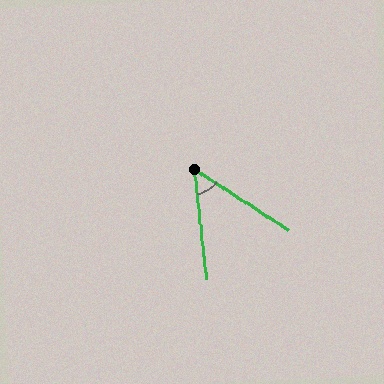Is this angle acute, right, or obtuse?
It is acute.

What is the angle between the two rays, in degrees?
Approximately 51 degrees.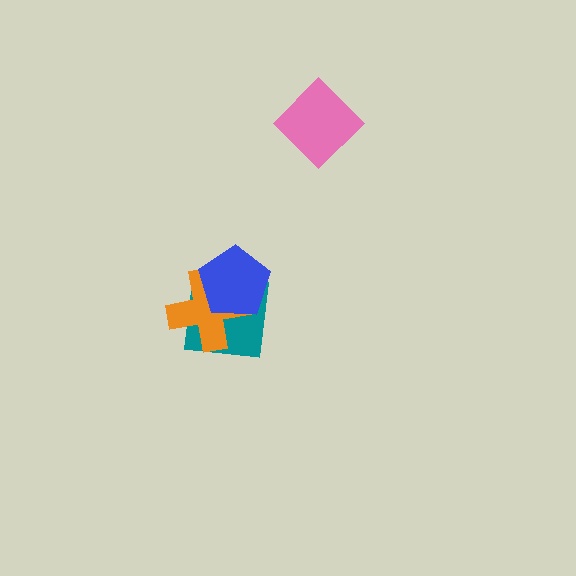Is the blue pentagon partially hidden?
No, no other shape covers it.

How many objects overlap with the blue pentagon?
2 objects overlap with the blue pentagon.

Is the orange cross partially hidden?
Yes, it is partially covered by another shape.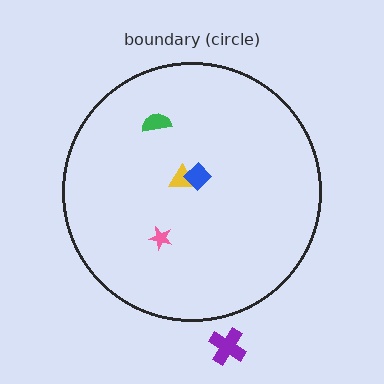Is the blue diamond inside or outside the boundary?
Inside.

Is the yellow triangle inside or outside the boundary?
Inside.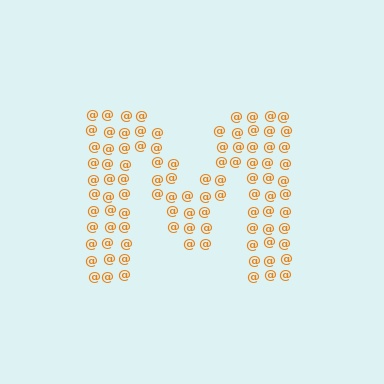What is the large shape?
The large shape is the letter M.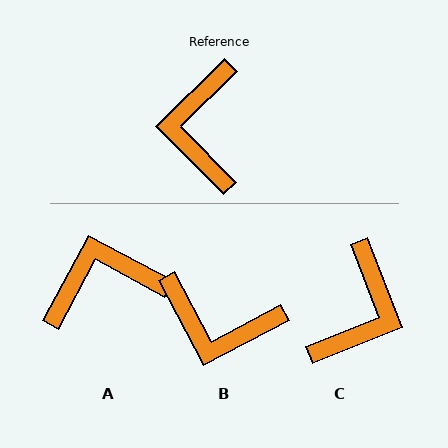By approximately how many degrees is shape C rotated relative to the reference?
Approximately 157 degrees counter-clockwise.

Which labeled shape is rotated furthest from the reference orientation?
C, about 157 degrees away.